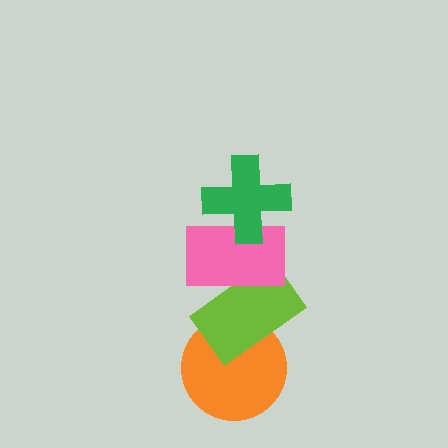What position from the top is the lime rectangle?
The lime rectangle is 3rd from the top.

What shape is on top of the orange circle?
The lime rectangle is on top of the orange circle.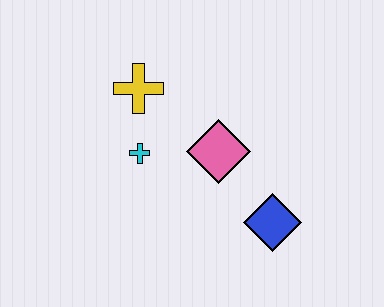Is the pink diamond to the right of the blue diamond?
No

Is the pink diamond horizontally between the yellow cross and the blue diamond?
Yes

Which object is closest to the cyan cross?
The yellow cross is closest to the cyan cross.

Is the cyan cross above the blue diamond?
Yes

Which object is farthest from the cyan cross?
The blue diamond is farthest from the cyan cross.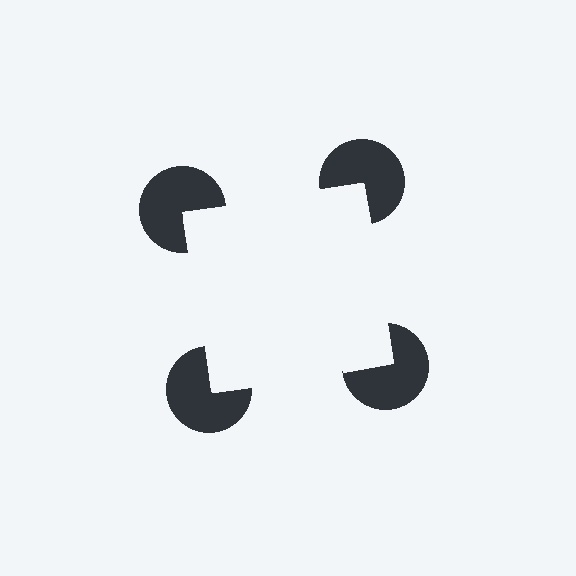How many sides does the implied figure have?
4 sides.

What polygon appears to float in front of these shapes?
An illusory square — its edges are inferred from the aligned wedge cuts in the pac-man discs, not physically drawn.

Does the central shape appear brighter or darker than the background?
It typically appears slightly brighter than the background, even though no actual brightness change is drawn.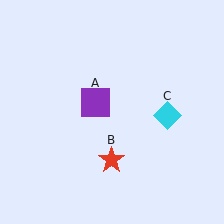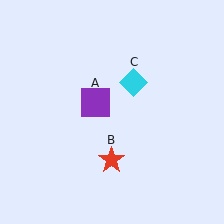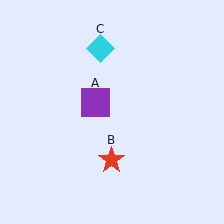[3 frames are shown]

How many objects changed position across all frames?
1 object changed position: cyan diamond (object C).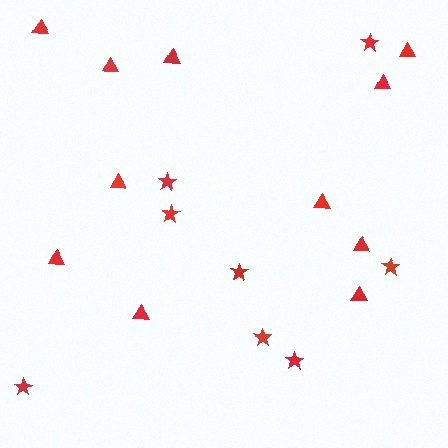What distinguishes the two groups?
There are 2 groups: one group of stars (8) and one group of triangles (11).